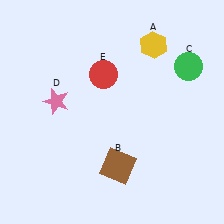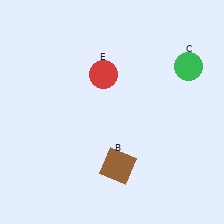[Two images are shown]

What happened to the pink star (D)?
The pink star (D) was removed in Image 2. It was in the top-left area of Image 1.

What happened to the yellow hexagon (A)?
The yellow hexagon (A) was removed in Image 2. It was in the top-right area of Image 1.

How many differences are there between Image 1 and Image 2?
There are 2 differences between the two images.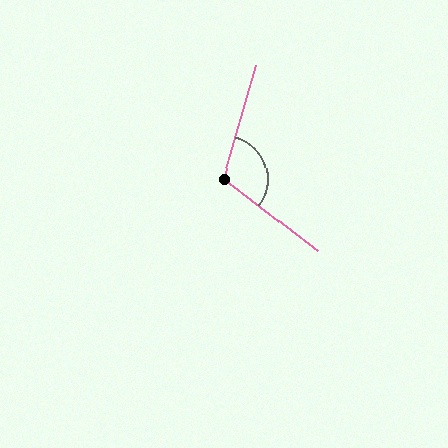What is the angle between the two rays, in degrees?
Approximately 112 degrees.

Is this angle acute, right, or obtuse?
It is obtuse.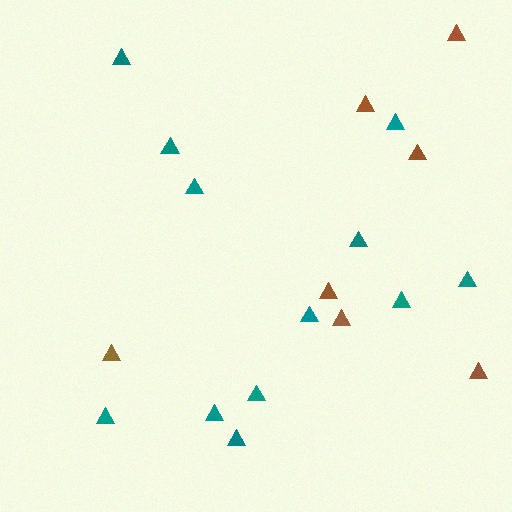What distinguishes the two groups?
There are 2 groups: one group of brown triangles (7) and one group of teal triangles (12).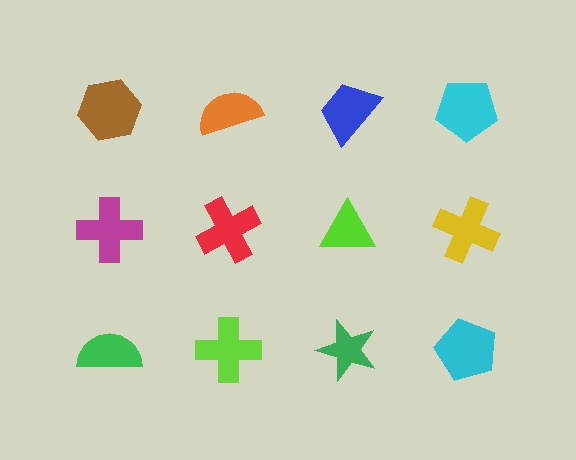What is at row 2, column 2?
A red cross.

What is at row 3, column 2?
A lime cross.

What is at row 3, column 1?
A green semicircle.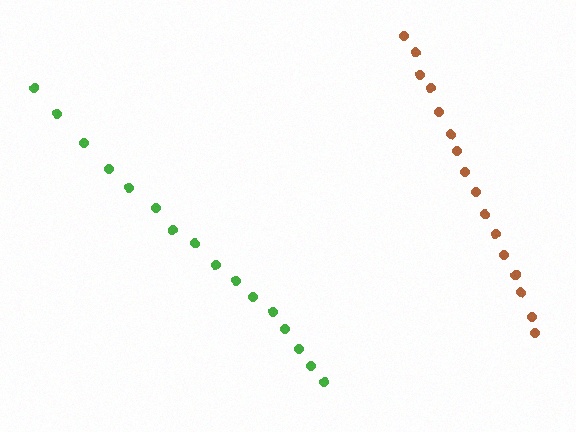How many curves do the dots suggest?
There are 2 distinct paths.